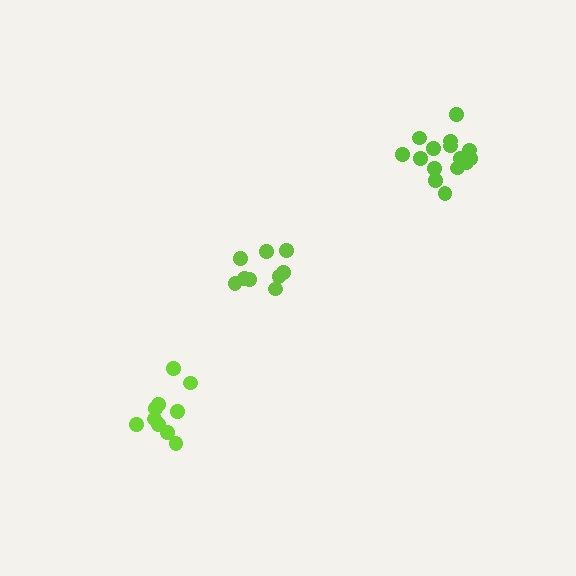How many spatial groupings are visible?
There are 3 spatial groupings.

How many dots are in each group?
Group 1: 10 dots, Group 2: 10 dots, Group 3: 15 dots (35 total).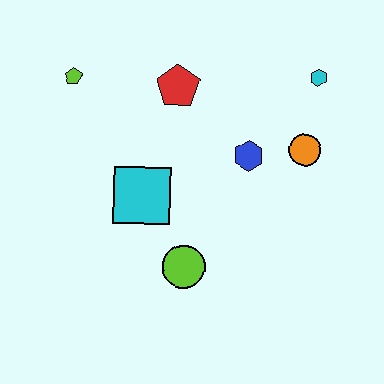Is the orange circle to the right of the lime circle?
Yes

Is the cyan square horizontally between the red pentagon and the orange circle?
No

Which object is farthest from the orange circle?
The lime pentagon is farthest from the orange circle.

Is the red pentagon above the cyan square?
Yes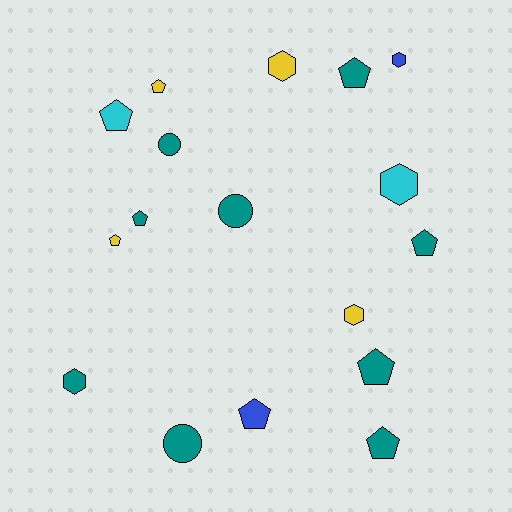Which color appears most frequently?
Teal, with 9 objects.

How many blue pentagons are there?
There is 1 blue pentagon.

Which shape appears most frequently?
Pentagon, with 9 objects.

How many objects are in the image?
There are 17 objects.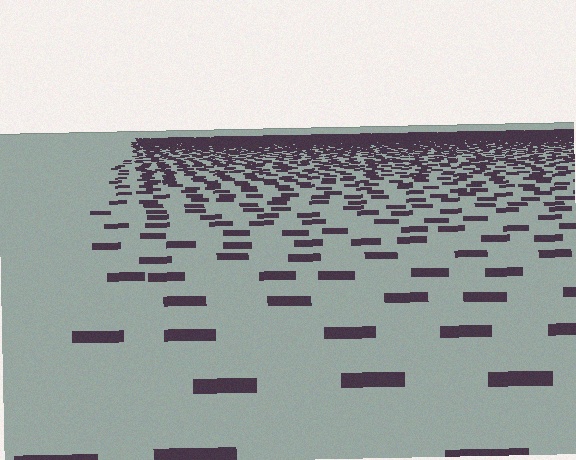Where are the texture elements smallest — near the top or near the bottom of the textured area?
Near the top.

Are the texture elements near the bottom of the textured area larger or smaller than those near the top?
Larger. Near the bottom, elements are closer to the viewer and appear at a bigger on-screen size.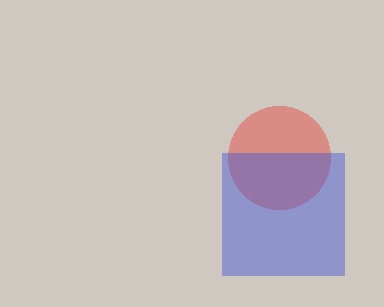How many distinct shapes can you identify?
There are 2 distinct shapes: a red circle, a blue square.